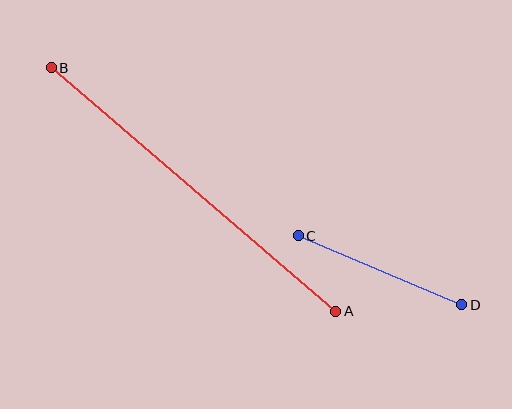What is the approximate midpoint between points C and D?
The midpoint is at approximately (380, 270) pixels.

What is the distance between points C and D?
The distance is approximately 177 pixels.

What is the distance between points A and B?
The distance is approximately 374 pixels.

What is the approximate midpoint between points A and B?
The midpoint is at approximately (193, 190) pixels.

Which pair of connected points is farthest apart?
Points A and B are farthest apart.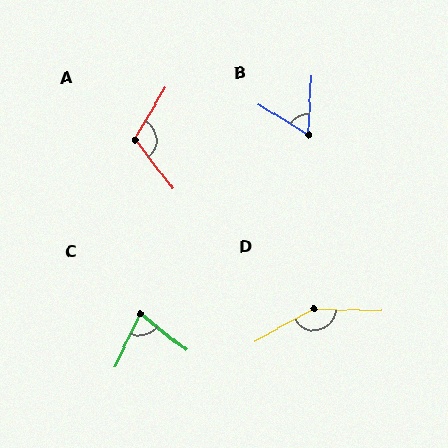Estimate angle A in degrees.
Approximately 111 degrees.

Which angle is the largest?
D, at approximately 149 degrees.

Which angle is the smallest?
B, at approximately 62 degrees.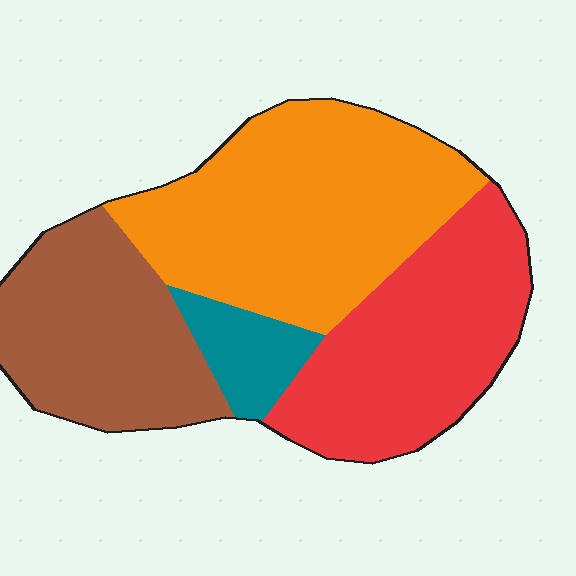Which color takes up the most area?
Orange, at roughly 40%.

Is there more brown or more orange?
Orange.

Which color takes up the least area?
Teal, at roughly 5%.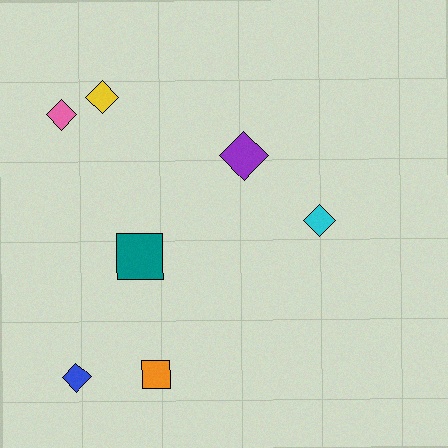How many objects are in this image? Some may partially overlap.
There are 7 objects.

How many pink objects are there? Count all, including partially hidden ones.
There is 1 pink object.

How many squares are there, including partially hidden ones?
There are 2 squares.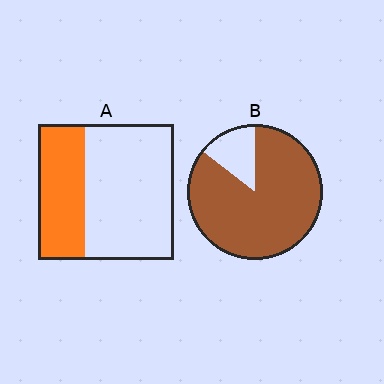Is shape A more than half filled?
No.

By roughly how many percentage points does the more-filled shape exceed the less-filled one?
By roughly 50 percentage points (B over A).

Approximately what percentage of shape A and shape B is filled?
A is approximately 35% and B is approximately 85%.